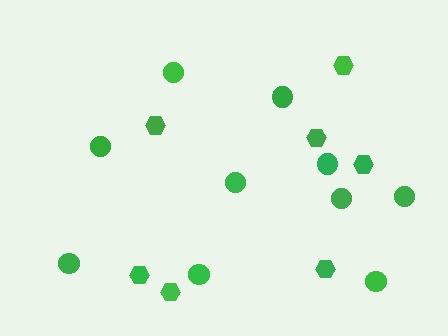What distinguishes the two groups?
There are 2 groups: one group of circles (10) and one group of hexagons (7).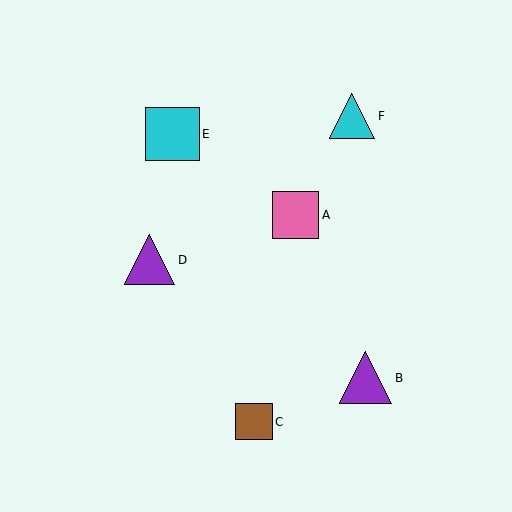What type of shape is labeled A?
Shape A is a pink square.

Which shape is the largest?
The cyan square (labeled E) is the largest.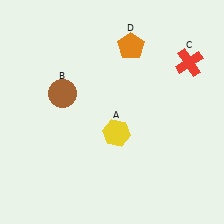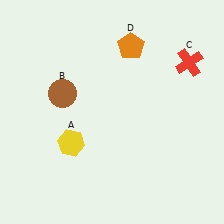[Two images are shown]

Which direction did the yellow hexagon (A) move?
The yellow hexagon (A) moved left.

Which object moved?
The yellow hexagon (A) moved left.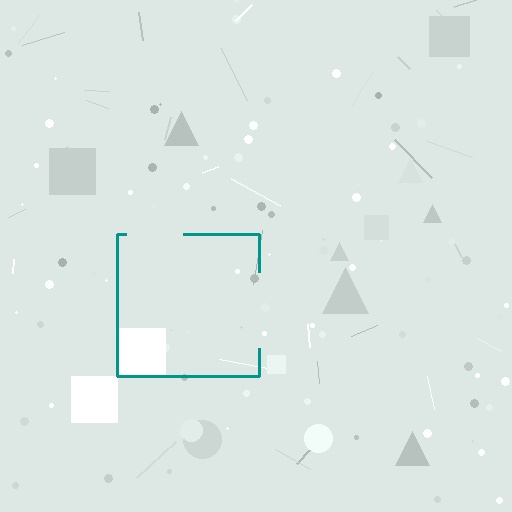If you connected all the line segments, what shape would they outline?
They would outline a square.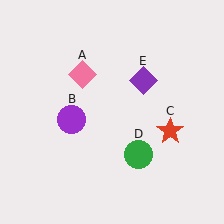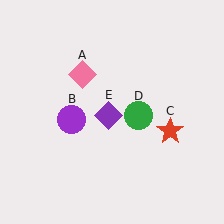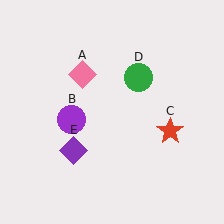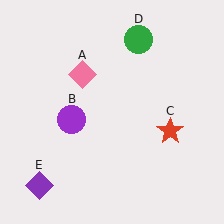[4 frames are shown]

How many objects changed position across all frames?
2 objects changed position: green circle (object D), purple diamond (object E).